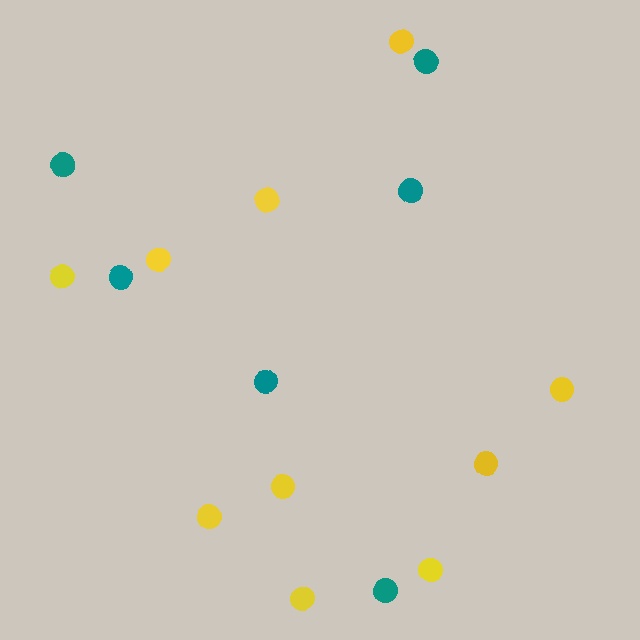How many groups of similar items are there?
There are 2 groups: one group of teal circles (6) and one group of yellow circles (10).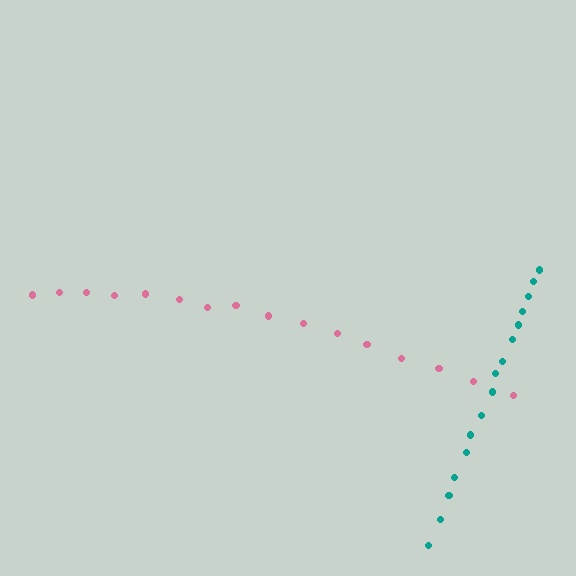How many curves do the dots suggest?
There are 2 distinct paths.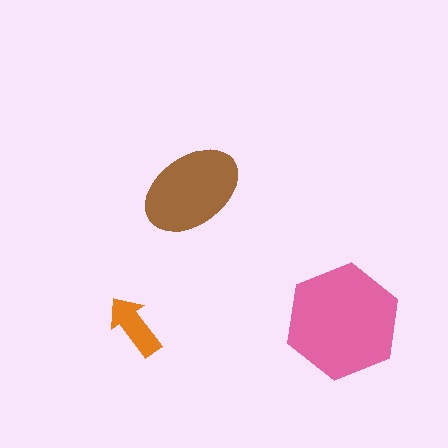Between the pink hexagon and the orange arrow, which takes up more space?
The pink hexagon.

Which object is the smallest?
The orange arrow.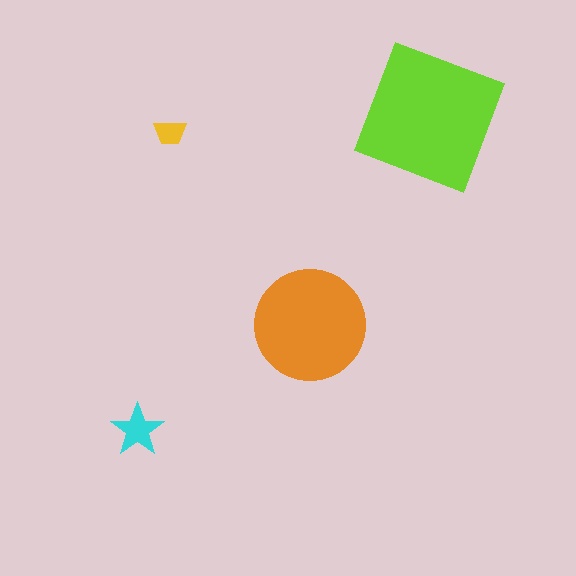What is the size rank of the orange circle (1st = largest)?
2nd.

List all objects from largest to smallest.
The lime square, the orange circle, the cyan star, the yellow trapezoid.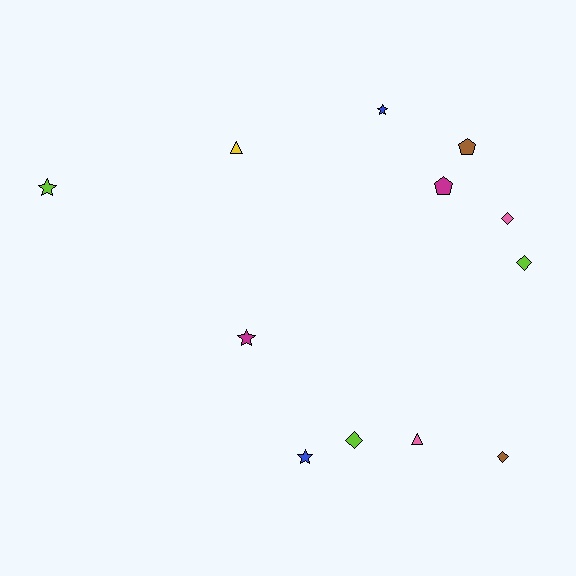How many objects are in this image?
There are 12 objects.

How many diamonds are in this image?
There are 4 diamonds.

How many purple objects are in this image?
There are no purple objects.